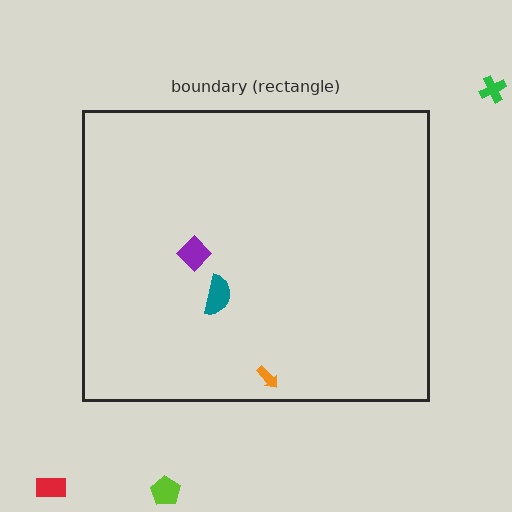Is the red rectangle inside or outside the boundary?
Outside.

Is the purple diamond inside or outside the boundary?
Inside.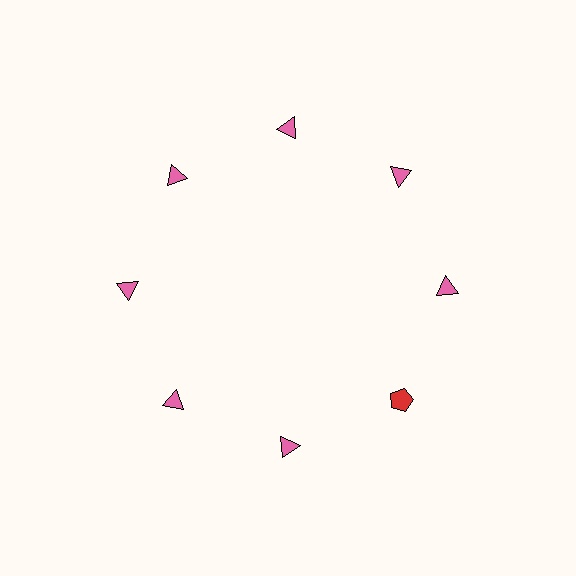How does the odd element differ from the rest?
It differs in both color (red instead of pink) and shape (pentagon instead of triangle).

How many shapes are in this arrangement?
There are 8 shapes arranged in a ring pattern.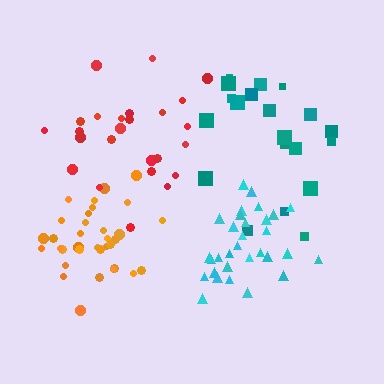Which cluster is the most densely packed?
Orange.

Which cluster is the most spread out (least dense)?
Teal.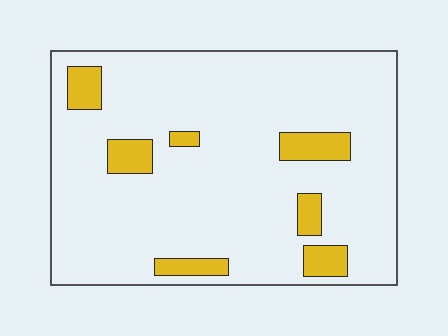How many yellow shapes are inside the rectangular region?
7.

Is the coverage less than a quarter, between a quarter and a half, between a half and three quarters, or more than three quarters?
Less than a quarter.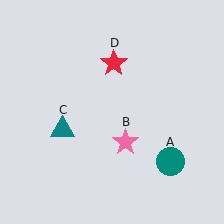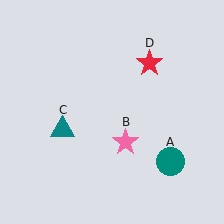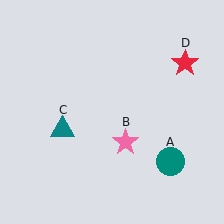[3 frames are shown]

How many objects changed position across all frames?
1 object changed position: red star (object D).